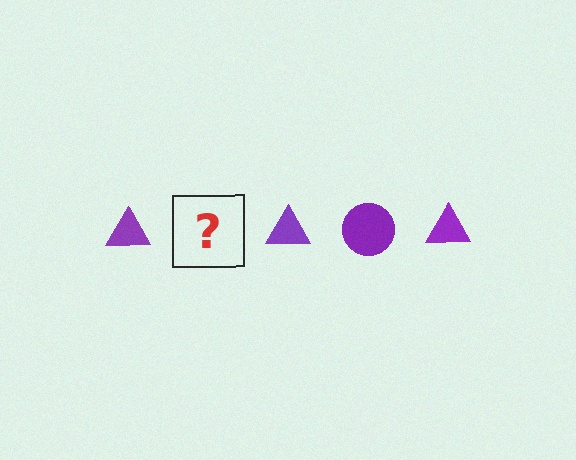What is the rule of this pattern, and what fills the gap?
The rule is that the pattern cycles through triangle, circle shapes in purple. The gap should be filled with a purple circle.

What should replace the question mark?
The question mark should be replaced with a purple circle.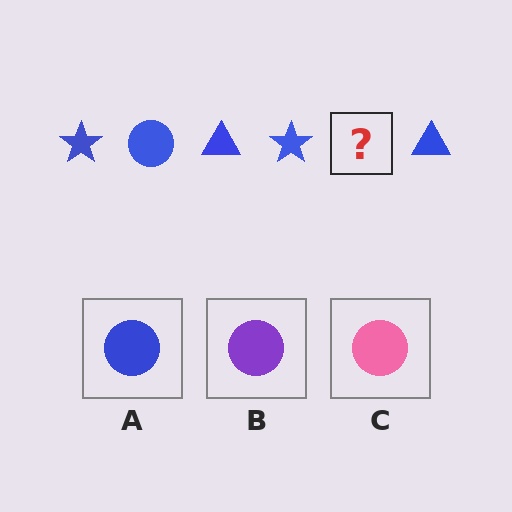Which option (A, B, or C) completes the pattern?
A.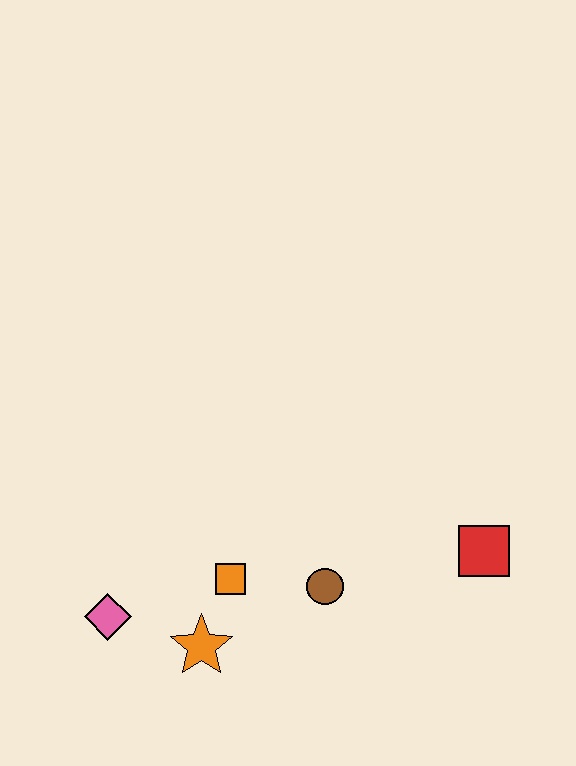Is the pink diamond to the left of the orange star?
Yes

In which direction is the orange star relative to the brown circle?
The orange star is to the left of the brown circle.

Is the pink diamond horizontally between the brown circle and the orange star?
No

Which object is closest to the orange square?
The orange star is closest to the orange square.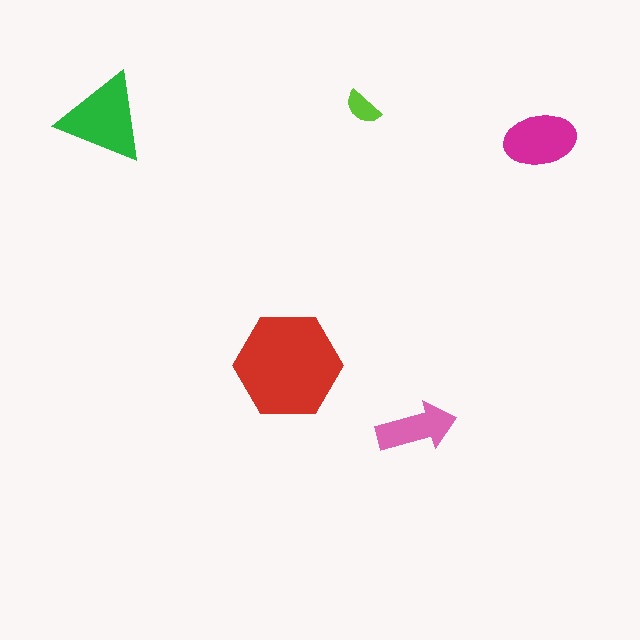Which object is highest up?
The lime semicircle is topmost.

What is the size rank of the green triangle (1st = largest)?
2nd.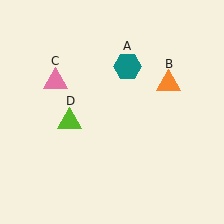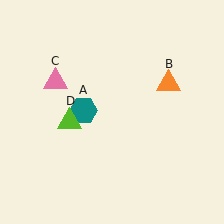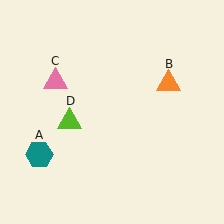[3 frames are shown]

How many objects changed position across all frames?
1 object changed position: teal hexagon (object A).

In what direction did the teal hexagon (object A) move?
The teal hexagon (object A) moved down and to the left.